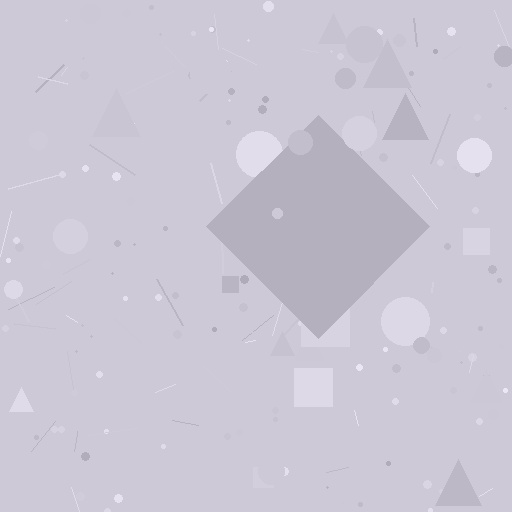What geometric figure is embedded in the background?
A diamond is embedded in the background.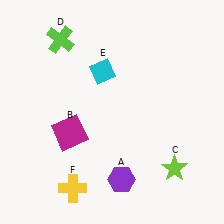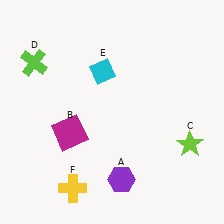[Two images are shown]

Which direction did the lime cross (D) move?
The lime cross (D) moved left.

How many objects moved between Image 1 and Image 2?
2 objects moved between the two images.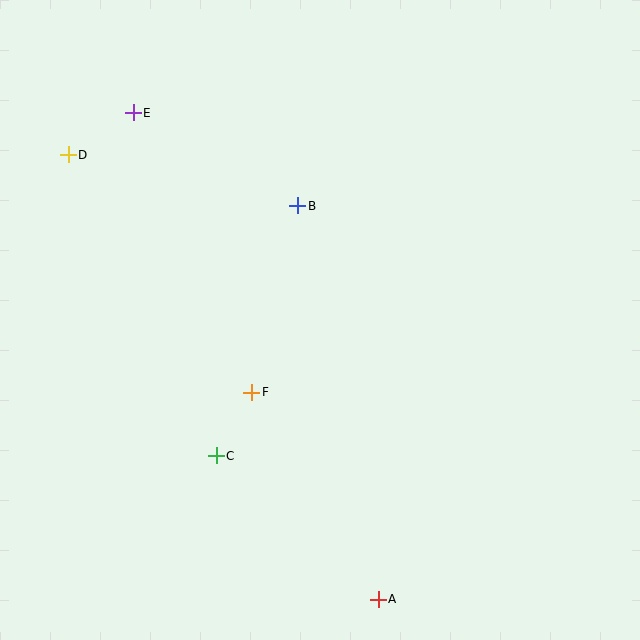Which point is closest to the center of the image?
Point F at (252, 392) is closest to the center.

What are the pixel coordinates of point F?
Point F is at (252, 392).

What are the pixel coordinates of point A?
Point A is at (378, 599).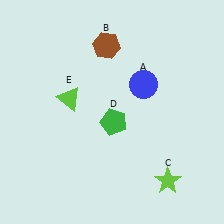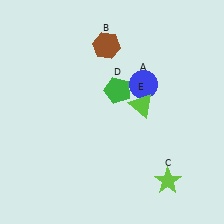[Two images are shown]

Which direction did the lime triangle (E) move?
The lime triangle (E) moved right.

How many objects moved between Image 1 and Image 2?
2 objects moved between the two images.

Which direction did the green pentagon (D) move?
The green pentagon (D) moved up.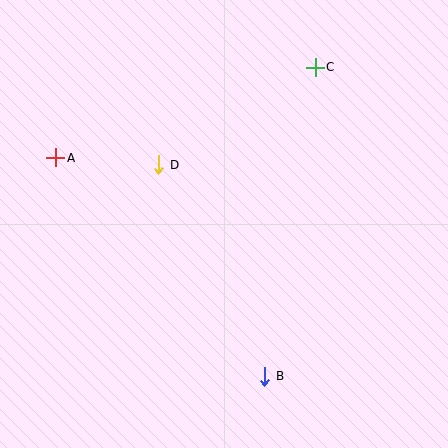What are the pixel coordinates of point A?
Point A is at (56, 158).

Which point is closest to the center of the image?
Point D at (159, 165) is closest to the center.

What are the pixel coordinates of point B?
Point B is at (265, 376).